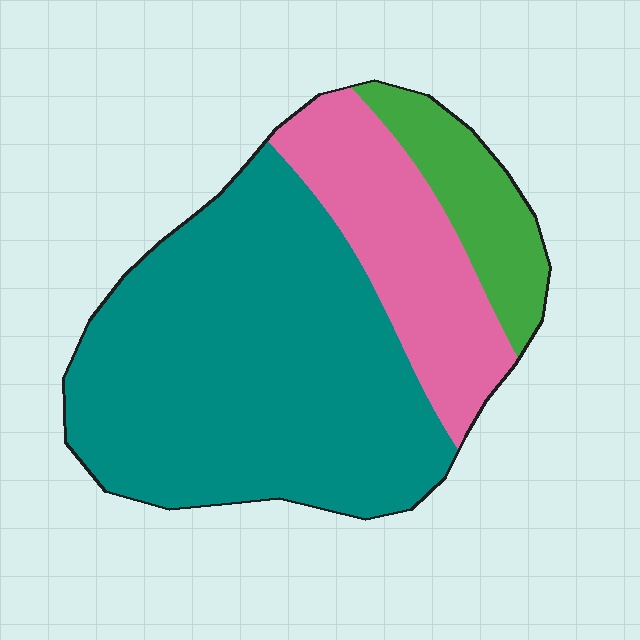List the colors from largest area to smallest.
From largest to smallest: teal, pink, green.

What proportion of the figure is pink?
Pink covers 23% of the figure.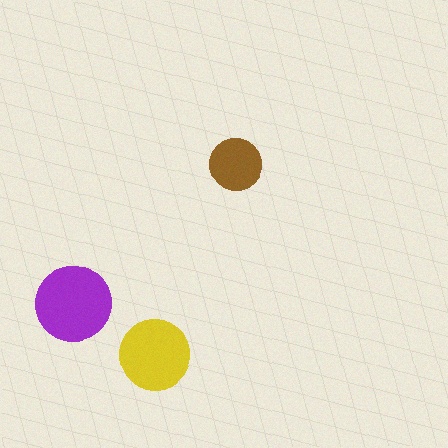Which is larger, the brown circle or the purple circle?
The purple one.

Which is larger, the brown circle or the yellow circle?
The yellow one.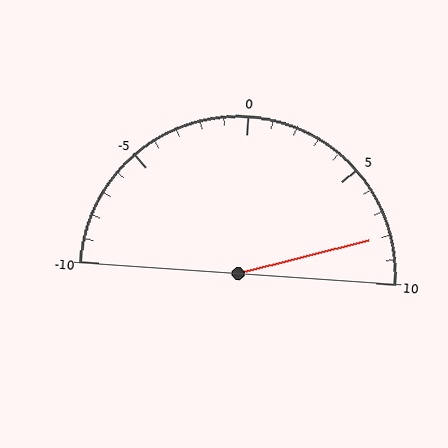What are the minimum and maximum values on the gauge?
The gauge ranges from -10 to 10.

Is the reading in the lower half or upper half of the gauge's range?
The reading is in the upper half of the range (-10 to 10).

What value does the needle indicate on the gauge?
The needle indicates approximately 8.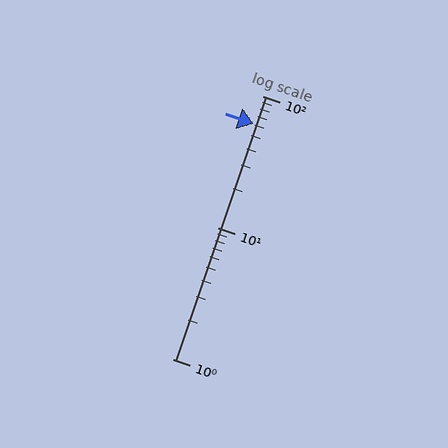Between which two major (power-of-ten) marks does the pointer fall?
The pointer is between 10 and 100.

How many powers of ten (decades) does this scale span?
The scale spans 2 decades, from 1 to 100.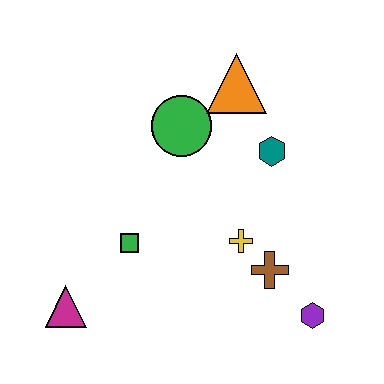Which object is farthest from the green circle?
The purple hexagon is farthest from the green circle.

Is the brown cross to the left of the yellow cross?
No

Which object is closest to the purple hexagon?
The brown cross is closest to the purple hexagon.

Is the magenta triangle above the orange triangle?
No